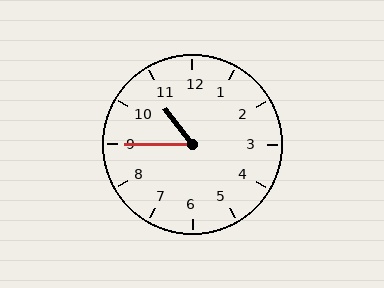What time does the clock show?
10:45.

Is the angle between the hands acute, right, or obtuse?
It is acute.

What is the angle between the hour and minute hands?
Approximately 52 degrees.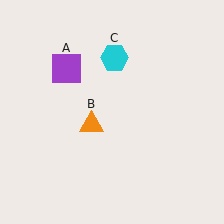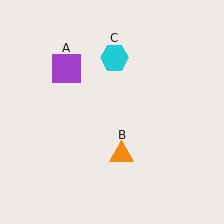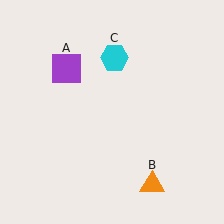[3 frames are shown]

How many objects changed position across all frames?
1 object changed position: orange triangle (object B).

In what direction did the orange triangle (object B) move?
The orange triangle (object B) moved down and to the right.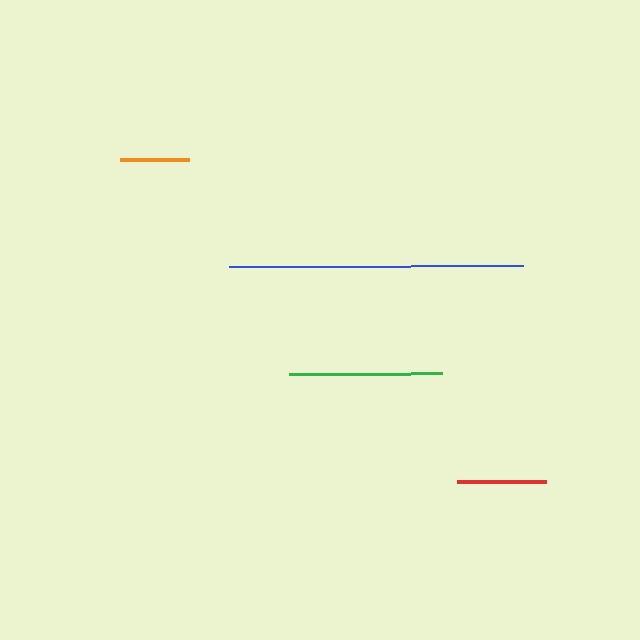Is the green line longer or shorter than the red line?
The green line is longer than the red line.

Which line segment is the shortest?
The orange line is the shortest at approximately 69 pixels.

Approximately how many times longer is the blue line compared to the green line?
The blue line is approximately 1.9 times the length of the green line.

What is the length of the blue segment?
The blue segment is approximately 294 pixels long.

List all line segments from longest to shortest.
From longest to shortest: blue, green, red, orange.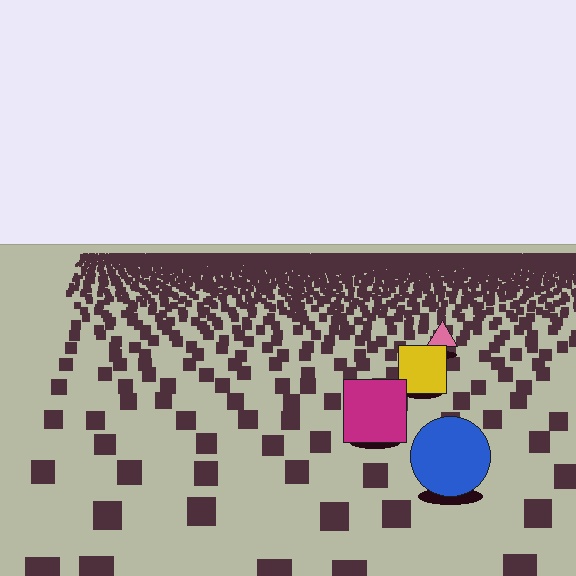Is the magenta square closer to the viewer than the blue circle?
No. The blue circle is closer — you can tell from the texture gradient: the ground texture is coarser near it.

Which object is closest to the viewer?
The blue circle is closest. The texture marks near it are larger and more spread out.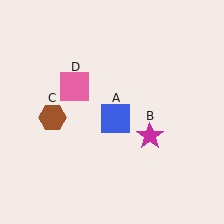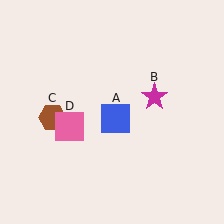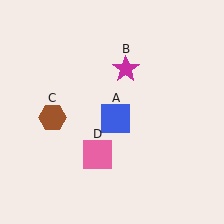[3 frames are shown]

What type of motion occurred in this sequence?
The magenta star (object B), pink square (object D) rotated counterclockwise around the center of the scene.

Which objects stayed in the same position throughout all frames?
Blue square (object A) and brown hexagon (object C) remained stationary.